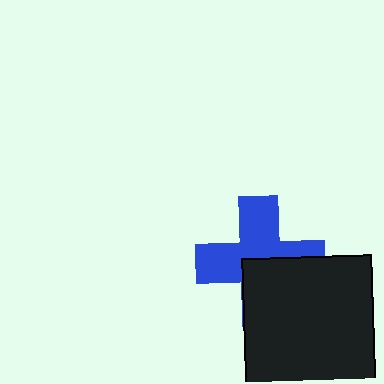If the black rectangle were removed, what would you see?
You would see the complete blue cross.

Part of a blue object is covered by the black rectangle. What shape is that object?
It is a cross.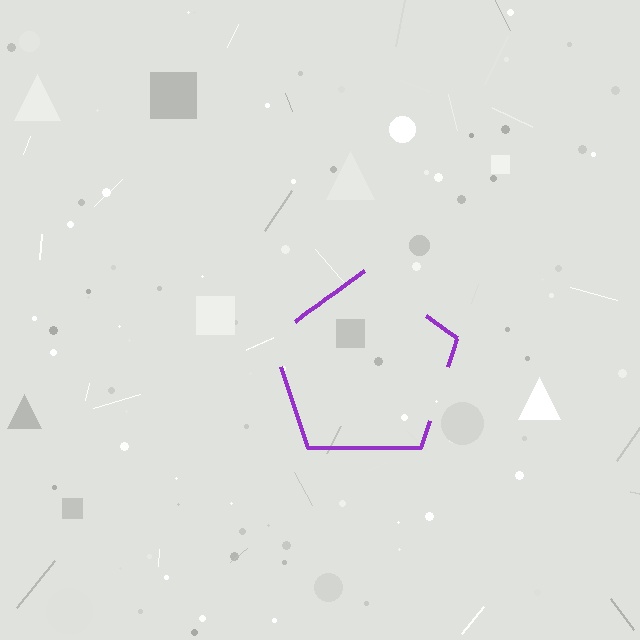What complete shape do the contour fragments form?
The contour fragments form a pentagon.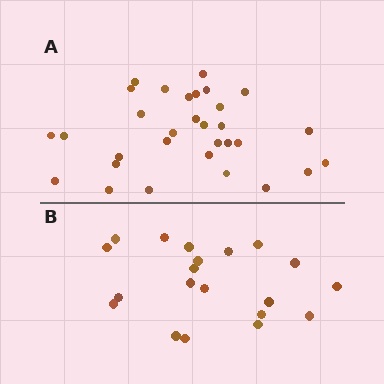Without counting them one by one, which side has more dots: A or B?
Region A (the top region) has more dots.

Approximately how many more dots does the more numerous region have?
Region A has roughly 12 or so more dots than region B.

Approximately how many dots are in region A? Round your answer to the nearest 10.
About 30 dots. (The exact count is 31, which rounds to 30.)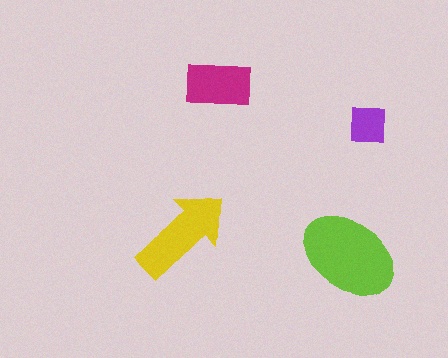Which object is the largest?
The lime ellipse.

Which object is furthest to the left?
The yellow arrow is leftmost.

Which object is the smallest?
The purple square.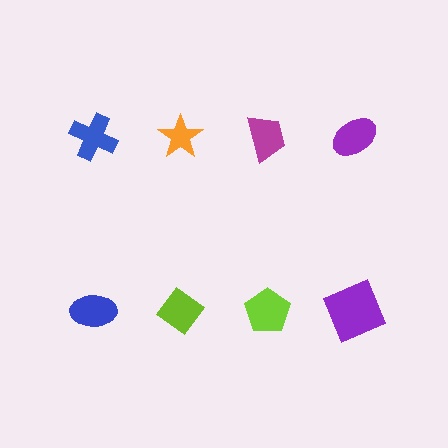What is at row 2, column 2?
A lime diamond.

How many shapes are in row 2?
4 shapes.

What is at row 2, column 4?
A purple square.